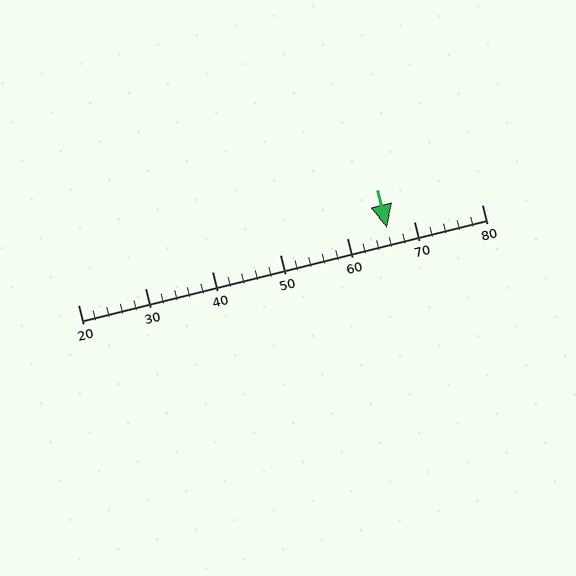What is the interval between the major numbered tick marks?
The major tick marks are spaced 10 units apart.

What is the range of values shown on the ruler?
The ruler shows values from 20 to 80.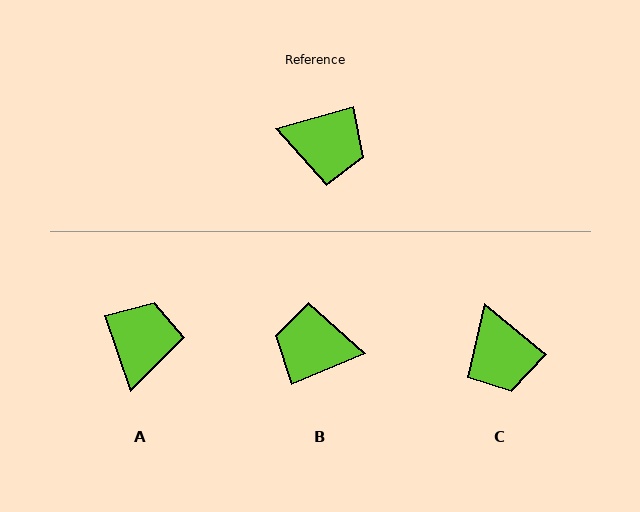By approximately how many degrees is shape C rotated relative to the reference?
Approximately 55 degrees clockwise.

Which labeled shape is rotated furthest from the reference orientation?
B, about 173 degrees away.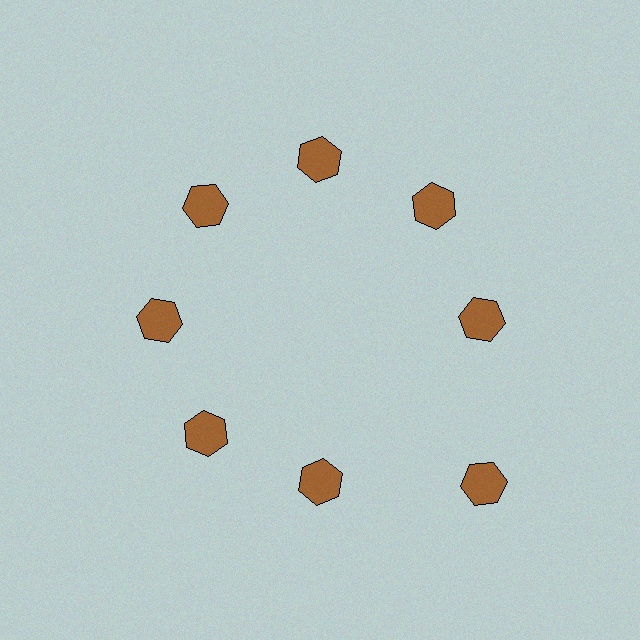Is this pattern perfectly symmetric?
No. The 8 brown hexagons are arranged in a ring, but one element near the 4 o'clock position is pushed outward from the center, breaking the 8-fold rotational symmetry.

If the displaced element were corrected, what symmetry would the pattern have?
It would have 8-fold rotational symmetry — the pattern would map onto itself every 45 degrees.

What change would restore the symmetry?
The symmetry would be restored by moving it inward, back onto the ring so that all 8 hexagons sit at equal angles and equal distance from the center.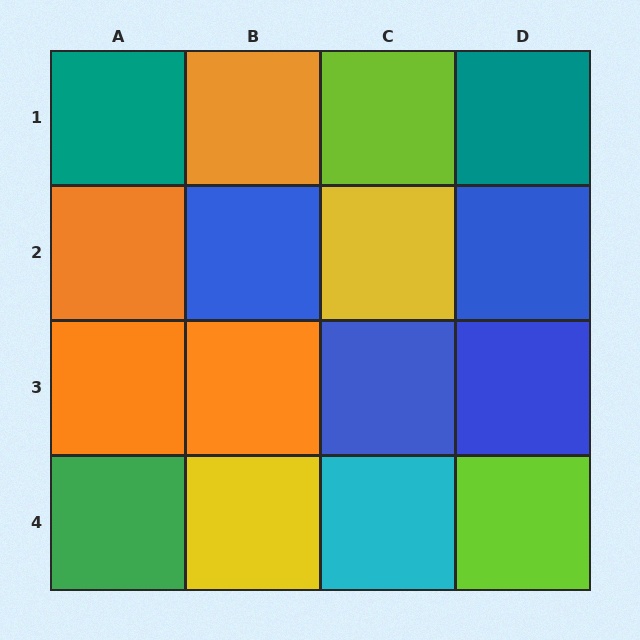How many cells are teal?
2 cells are teal.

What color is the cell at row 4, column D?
Lime.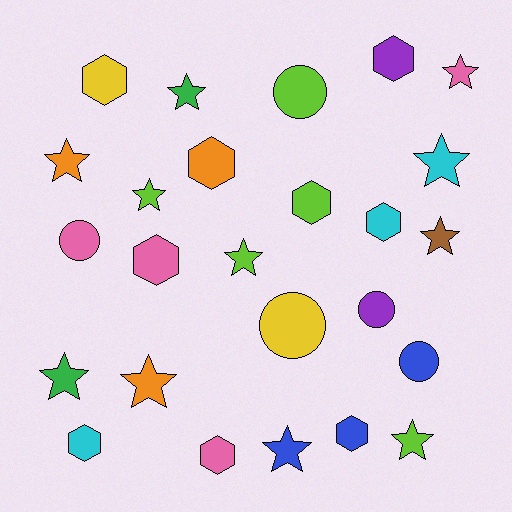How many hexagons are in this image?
There are 9 hexagons.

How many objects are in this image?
There are 25 objects.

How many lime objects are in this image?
There are 5 lime objects.